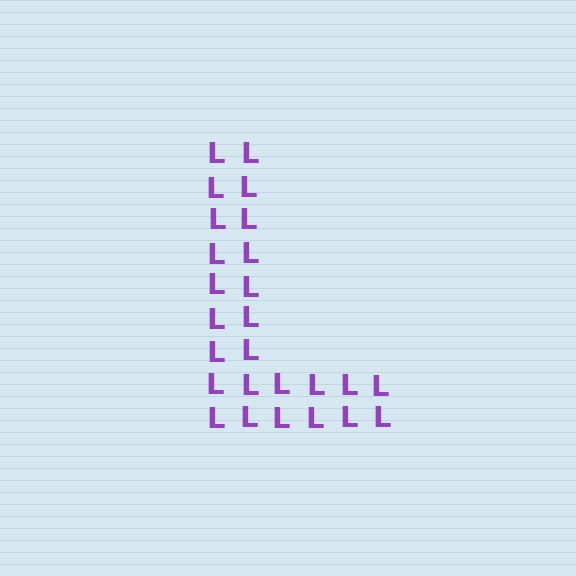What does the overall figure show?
The overall figure shows the letter L.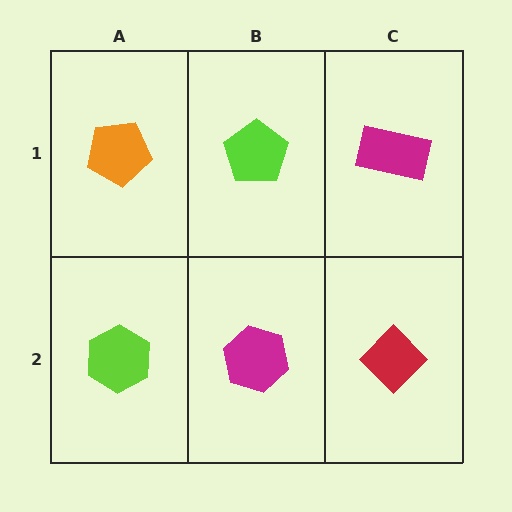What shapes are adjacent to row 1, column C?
A red diamond (row 2, column C), a lime pentagon (row 1, column B).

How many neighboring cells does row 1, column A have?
2.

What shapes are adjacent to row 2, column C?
A magenta rectangle (row 1, column C), a magenta hexagon (row 2, column B).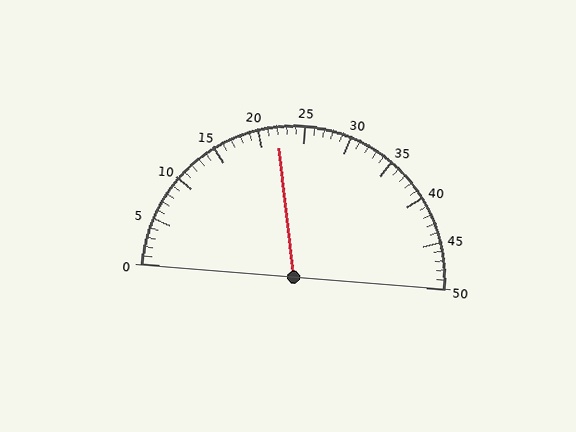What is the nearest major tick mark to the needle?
The nearest major tick mark is 20.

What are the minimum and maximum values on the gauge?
The gauge ranges from 0 to 50.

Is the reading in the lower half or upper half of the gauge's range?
The reading is in the lower half of the range (0 to 50).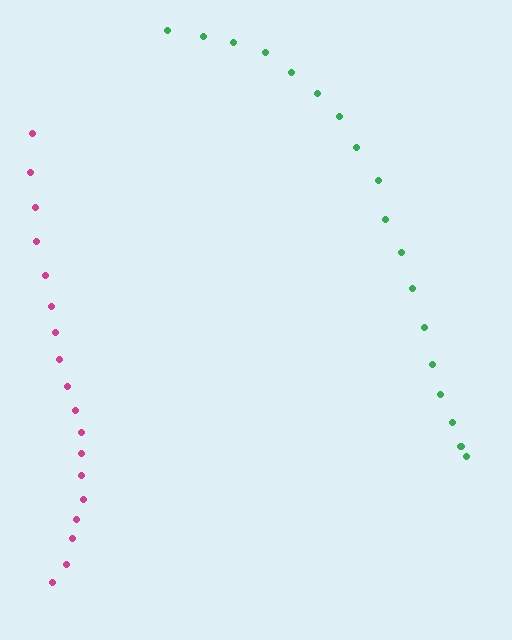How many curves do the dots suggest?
There are 2 distinct paths.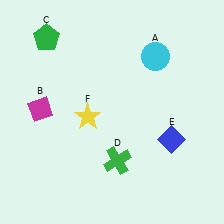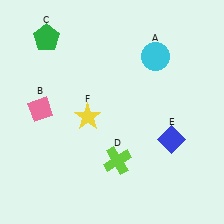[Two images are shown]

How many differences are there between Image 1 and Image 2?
There are 2 differences between the two images.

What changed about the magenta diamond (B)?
In Image 1, B is magenta. In Image 2, it changed to pink.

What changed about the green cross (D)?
In Image 1, D is green. In Image 2, it changed to lime.